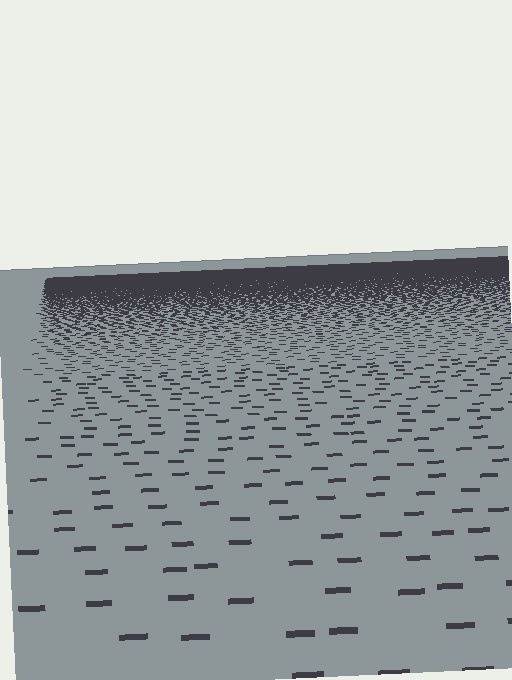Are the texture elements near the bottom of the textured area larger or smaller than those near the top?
Larger. Near the bottom, elements are closer to the viewer and appear at a bigger on-screen size.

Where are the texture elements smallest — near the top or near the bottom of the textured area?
Near the top.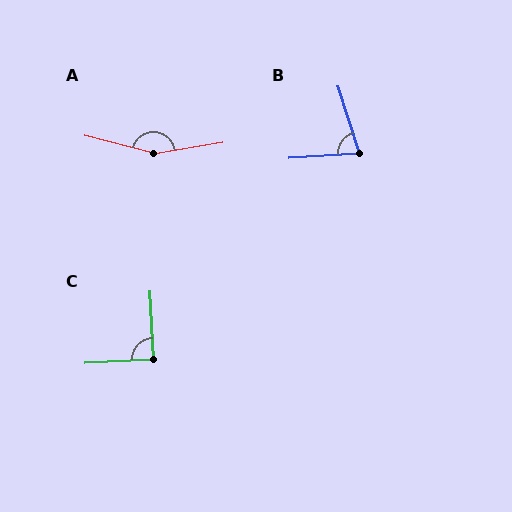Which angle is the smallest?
B, at approximately 77 degrees.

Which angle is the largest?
A, at approximately 156 degrees.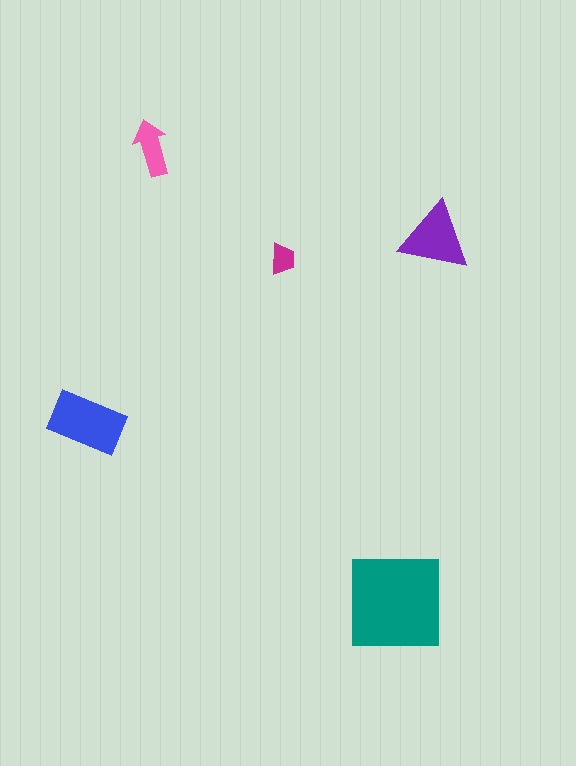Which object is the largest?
The teal square.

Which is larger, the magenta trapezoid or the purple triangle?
The purple triangle.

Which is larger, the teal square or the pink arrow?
The teal square.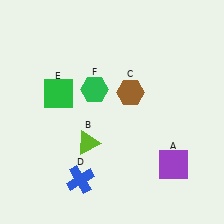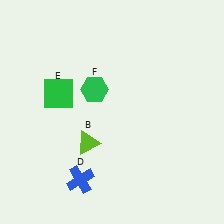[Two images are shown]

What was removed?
The purple square (A), the brown hexagon (C) were removed in Image 2.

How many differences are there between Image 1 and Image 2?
There are 2 differences between the two images.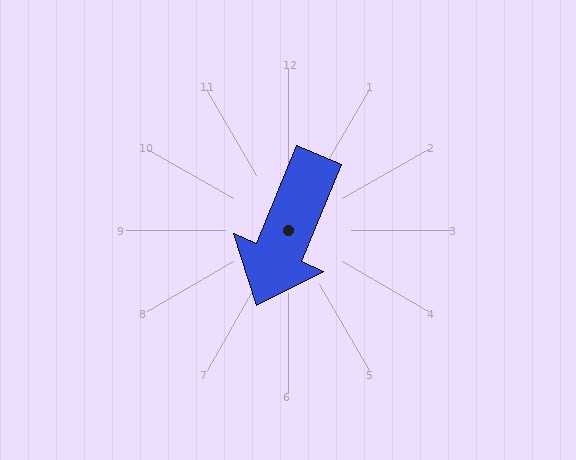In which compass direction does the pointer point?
South.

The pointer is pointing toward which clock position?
Roughly 7 o'clock.